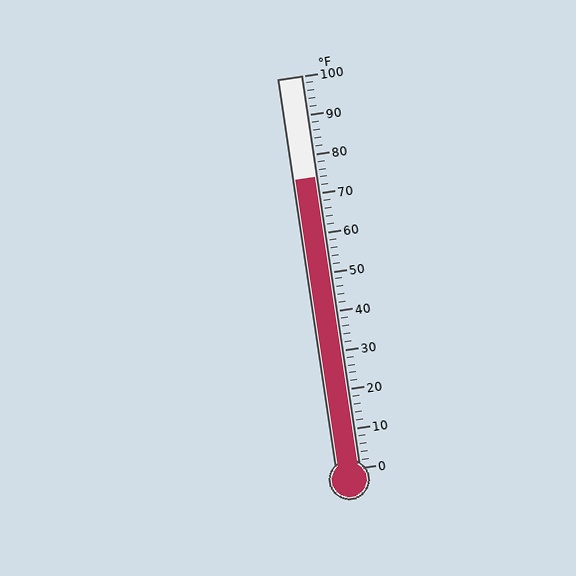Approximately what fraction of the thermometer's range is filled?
The thermometer is filled to approximately 75% of its range.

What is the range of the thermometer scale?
The thermometer scale ranges from 0°F to 100°F.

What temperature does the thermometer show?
The thermometer shows approximately 74°F.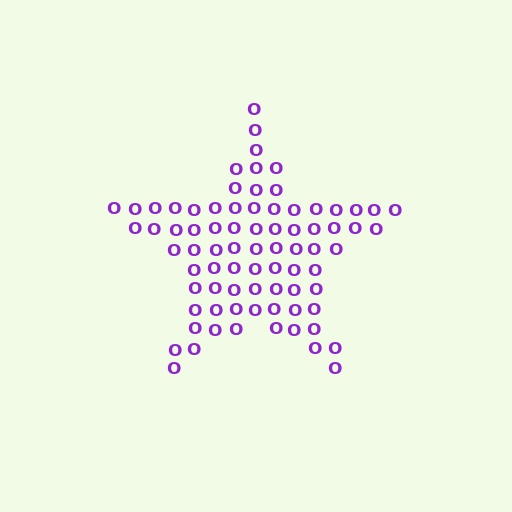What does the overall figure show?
The overall figure shows a star.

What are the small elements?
The small elements are letter O's.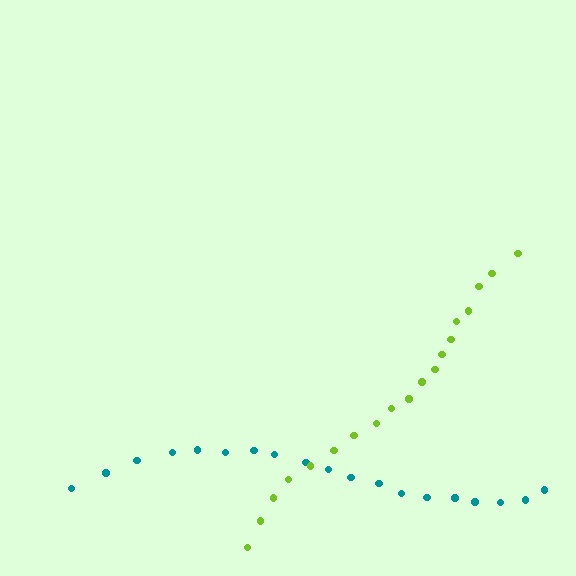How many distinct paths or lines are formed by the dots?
There are 2 distinct paths.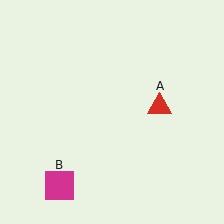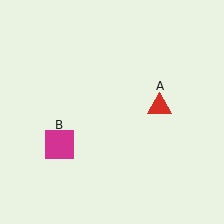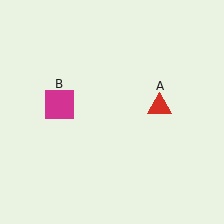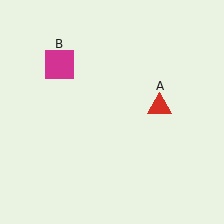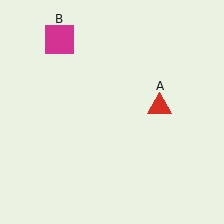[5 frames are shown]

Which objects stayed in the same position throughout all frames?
Red triangle (object A) remained stationary.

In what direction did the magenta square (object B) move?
The magenta square (object B) moved up.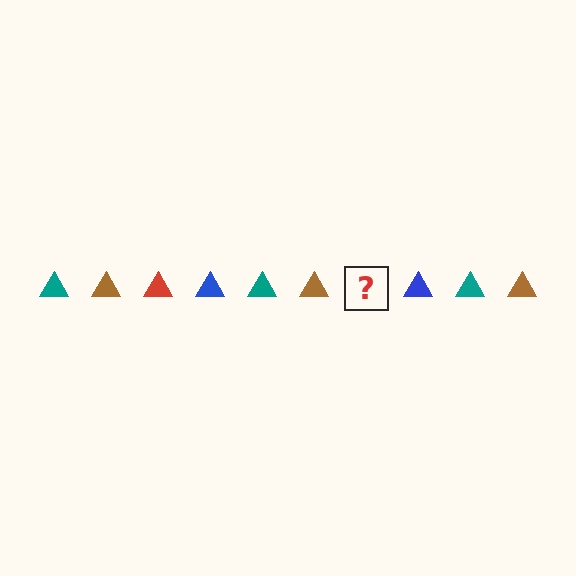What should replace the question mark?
The question mark should be replaced with a red triangle.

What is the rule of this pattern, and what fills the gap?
The rule is that the pattern cycles through teal, brown, red, blue triangles. The gap should be filled with a red triangle.